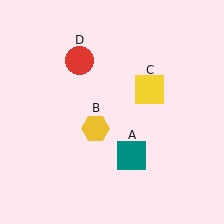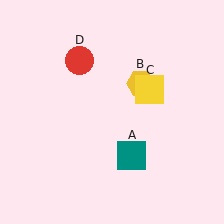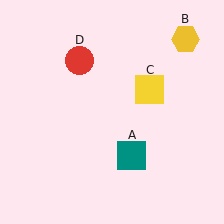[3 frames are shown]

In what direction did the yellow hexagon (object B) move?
The yellow hexagon (object B) moved up and to the right.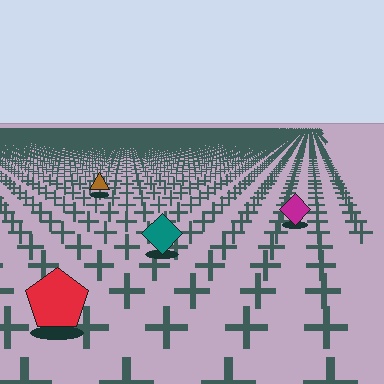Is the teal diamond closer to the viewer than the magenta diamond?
Yes. The teal diamond is closer — you can tell from the texture gradient: the ground texture is coarser near it.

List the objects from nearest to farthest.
From nearest to farthest: the red pentagon, the teal diamond, the magenta diamond, the brown triangle.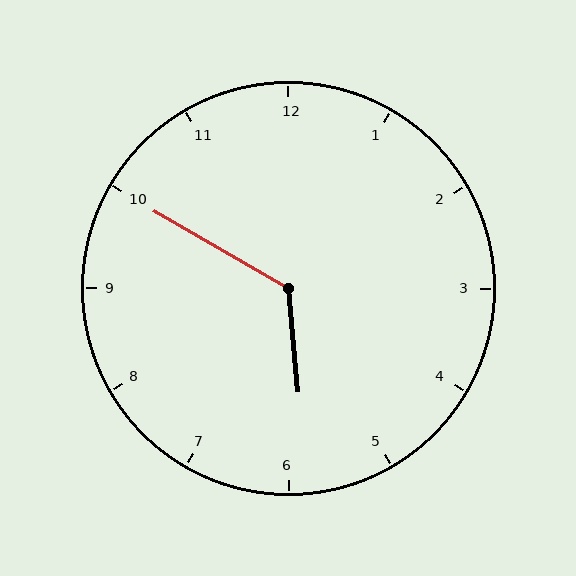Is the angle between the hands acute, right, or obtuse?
It is obtuse.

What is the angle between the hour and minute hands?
Approximately 125 degrees.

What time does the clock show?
5:50.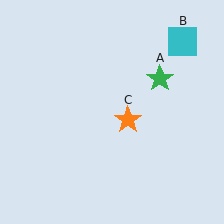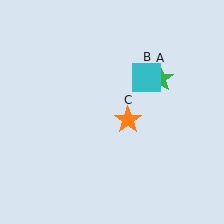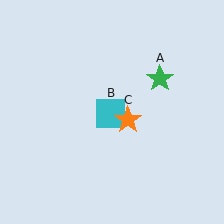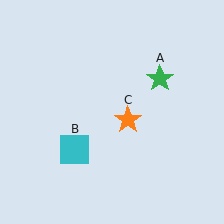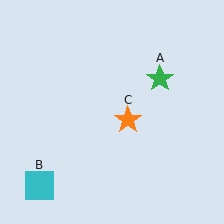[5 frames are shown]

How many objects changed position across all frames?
1 object changed position: cyan square (object B).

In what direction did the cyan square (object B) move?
The cyan square (object B) moved down and to the left.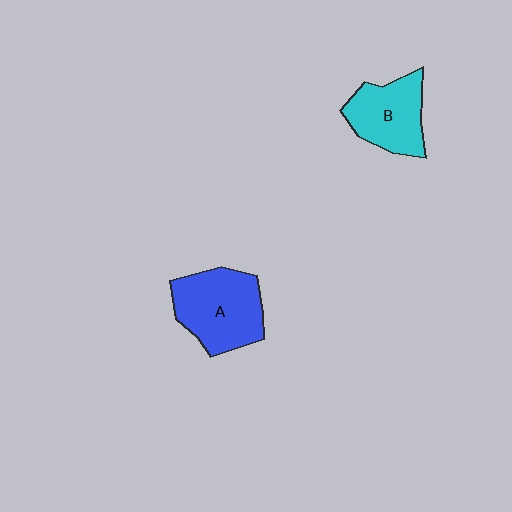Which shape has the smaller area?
Shape B (cyan).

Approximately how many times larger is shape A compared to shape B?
Approximately 1.3 times.